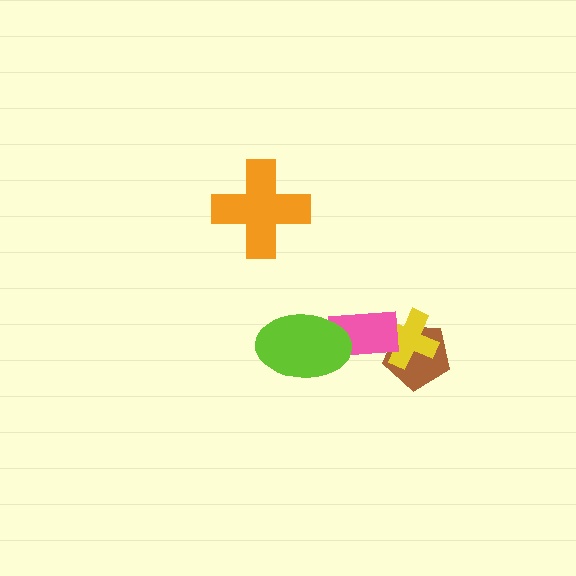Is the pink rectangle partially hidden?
Yes, it is partially covered by another shape.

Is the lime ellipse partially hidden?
No, no other shape covers it.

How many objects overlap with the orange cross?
0 objects overlap with the orange cross.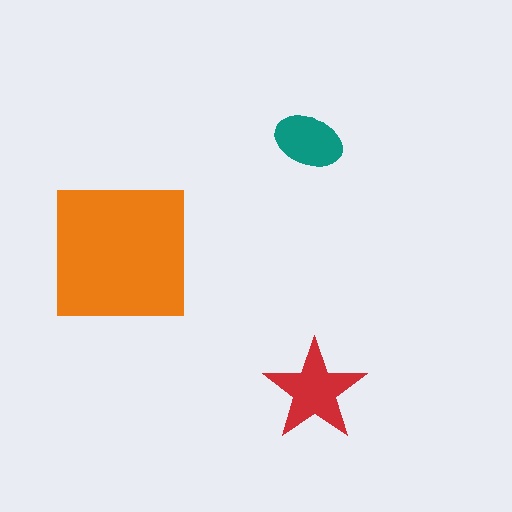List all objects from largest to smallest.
The orange square, the red star, the teal ellipse.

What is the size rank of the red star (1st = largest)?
2nd.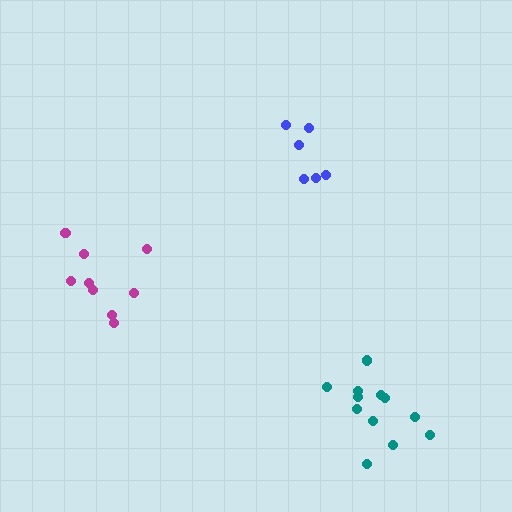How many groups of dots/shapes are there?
There are 3 groups.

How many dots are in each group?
Group 1: 6 dots, Group 2: 12 dots, Group 3: 9 dots (27 total).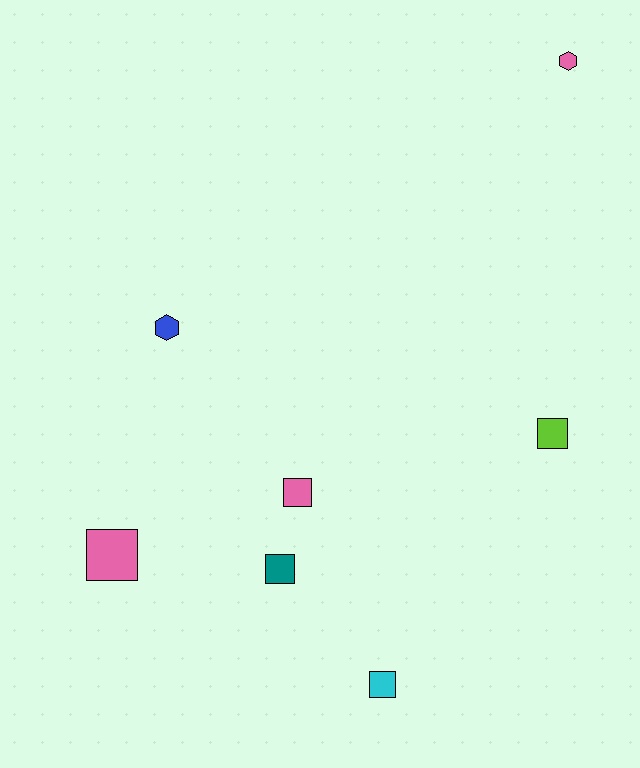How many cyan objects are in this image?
There is 1 cyan object.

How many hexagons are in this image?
There are 2 hexagons.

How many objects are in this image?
There are 7 objects.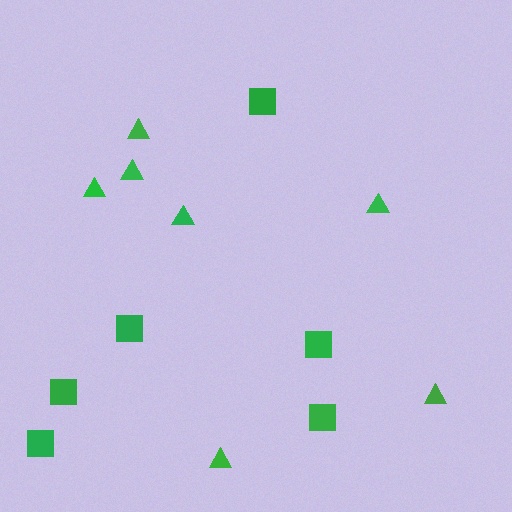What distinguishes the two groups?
There are 2 groups: one group of squares (6) and one group of triangles (7).